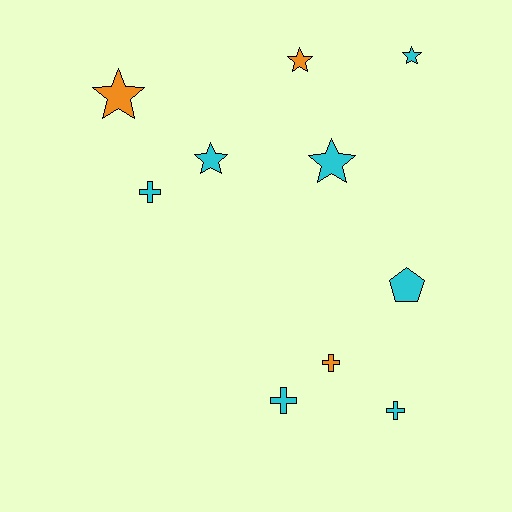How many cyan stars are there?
There are 3 cyan stars.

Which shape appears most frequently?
Star, with 5 objects.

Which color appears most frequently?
Cyan, with 7 objects.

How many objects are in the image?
There are 10 objects.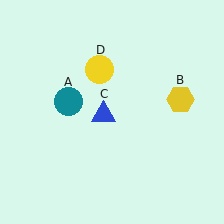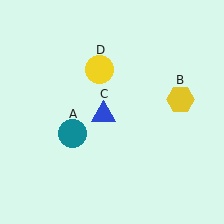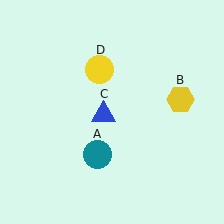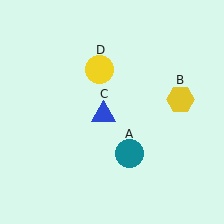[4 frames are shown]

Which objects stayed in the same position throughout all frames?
Yellow hexagon (object B) and blue triangle (object C) and yellow circle (object D) remained stationary.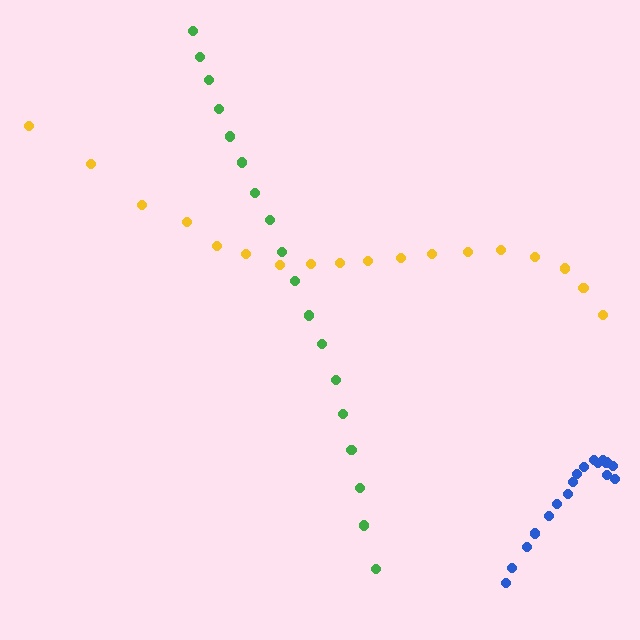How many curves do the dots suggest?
There are 3 distinct paths.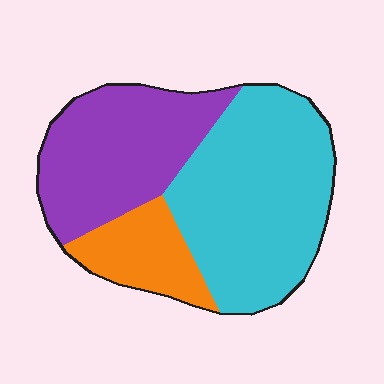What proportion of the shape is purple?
Purple takes up between a quarter and a half of the shape.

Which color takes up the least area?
Orange, at roughly 15%.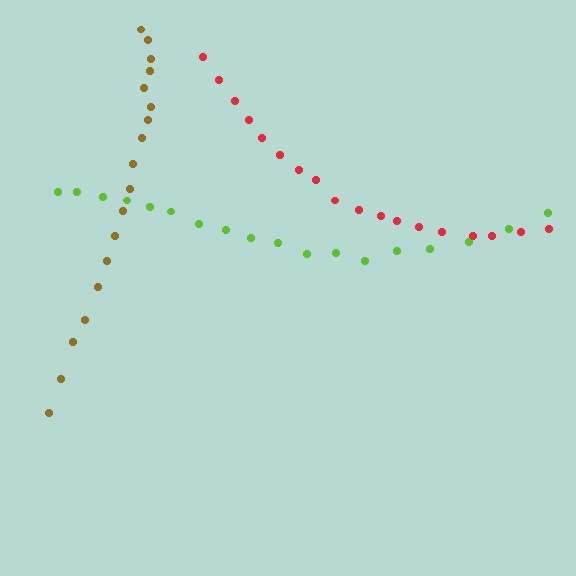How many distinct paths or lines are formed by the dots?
There are 3 distinct paths.